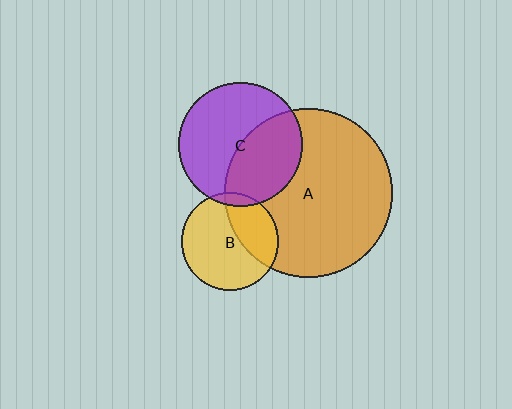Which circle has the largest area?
Circle A (orange).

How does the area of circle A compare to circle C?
Approximately 1.9 times.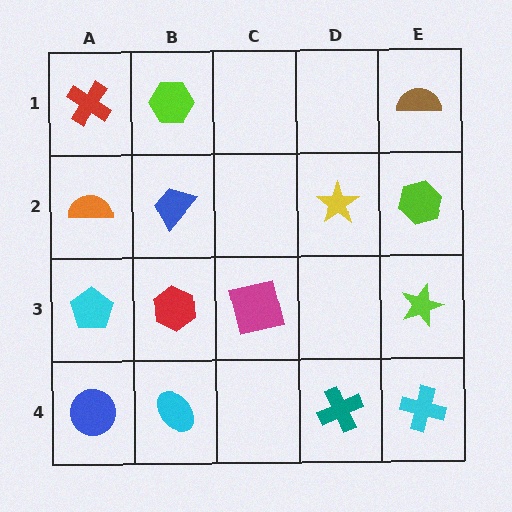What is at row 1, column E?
A brown semicircle.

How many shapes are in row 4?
4 shapes.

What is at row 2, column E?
A lime hexagon.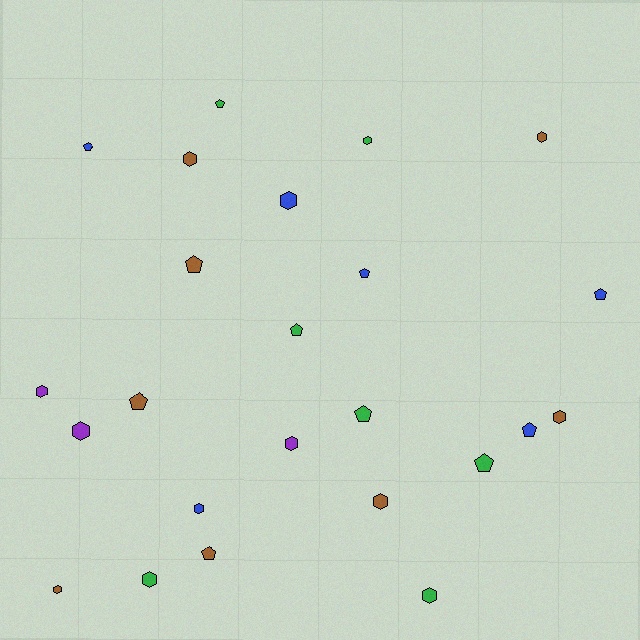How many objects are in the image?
There are 24 objects.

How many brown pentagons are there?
There are 3 brown pentagons.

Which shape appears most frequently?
Hexagon, with 13 objects.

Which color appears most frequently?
Brown, with 8 objects.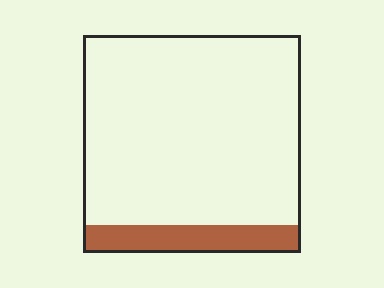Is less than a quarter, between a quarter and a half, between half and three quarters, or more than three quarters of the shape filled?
Less than a quarter.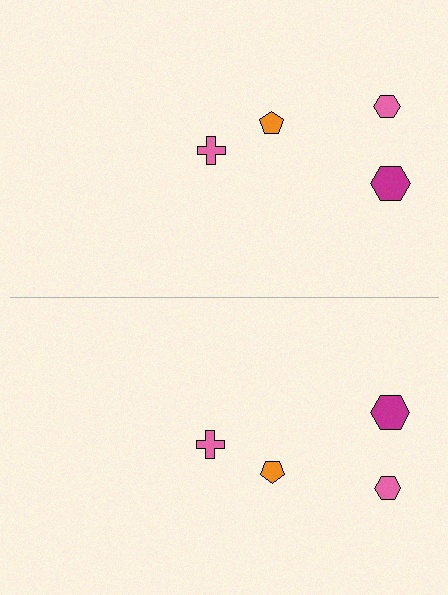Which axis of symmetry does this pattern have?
The pattern has a horizontal axis of symmetry running through the center of the image.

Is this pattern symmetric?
Yes, this pattern has bilateral (reflection) symmetry.